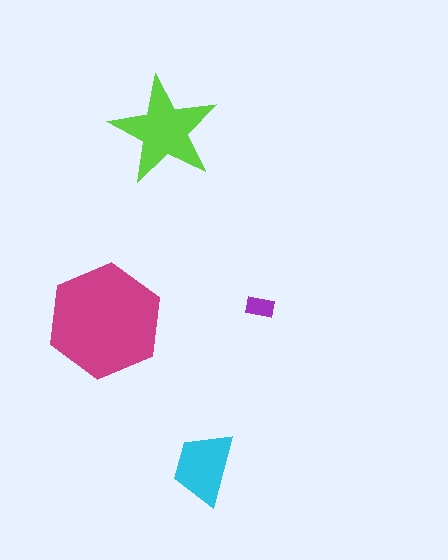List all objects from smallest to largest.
The purple rectangle, the cyan trapezoid, the lime star, the magenta hexagon.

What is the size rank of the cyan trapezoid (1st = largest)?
3rd.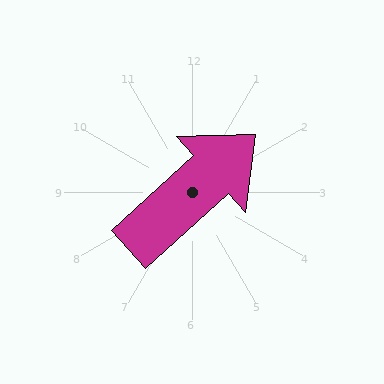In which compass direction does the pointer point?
Northeast.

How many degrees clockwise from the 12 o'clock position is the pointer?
Approximately 48 degrees.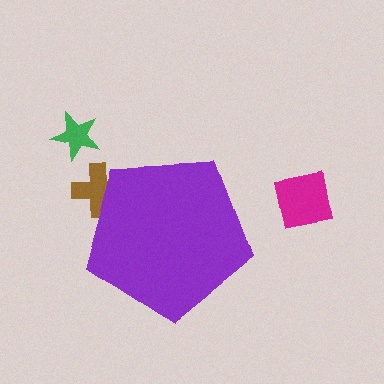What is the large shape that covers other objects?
A purple pentagon.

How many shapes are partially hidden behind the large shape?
1 shape is partially hidden.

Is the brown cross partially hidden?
Yes, the brown cross is partially hidden behind the purple pentagon.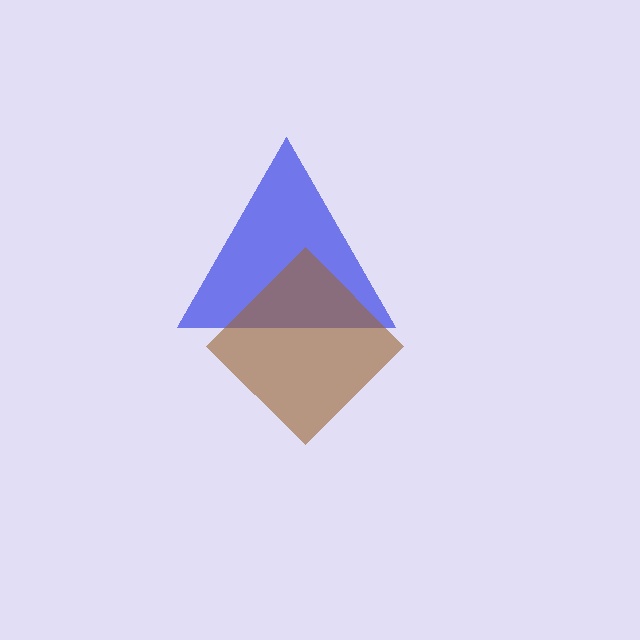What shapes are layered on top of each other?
The layered shapes are: a blue triangle, a brown diamond.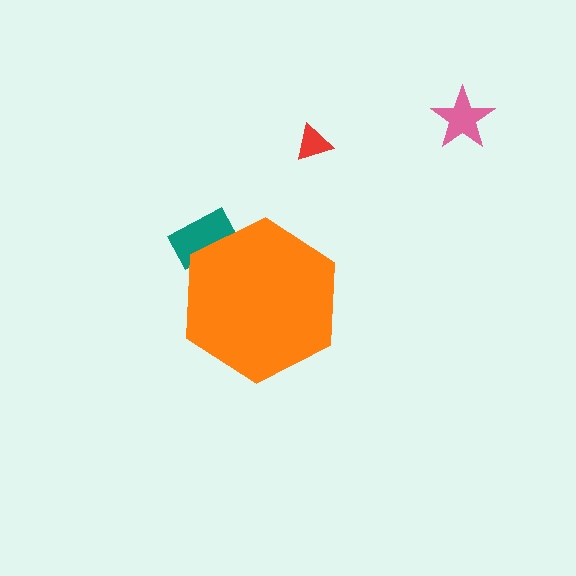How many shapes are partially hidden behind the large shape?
1 shape is partially hidden.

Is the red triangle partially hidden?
No, the red triangle is fully visible.